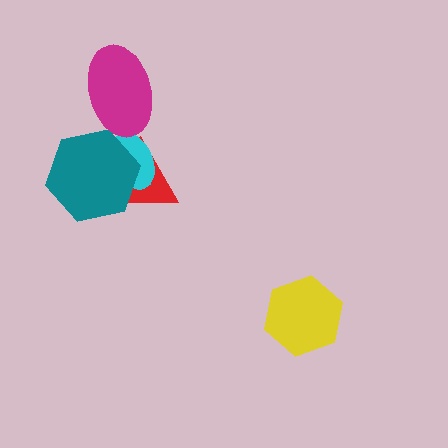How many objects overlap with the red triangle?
2 objects overlap with the red triangle.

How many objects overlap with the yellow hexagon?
0 objects overlap with the yellow hexagon.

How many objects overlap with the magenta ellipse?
0 objects overlap with the magenta ellipse.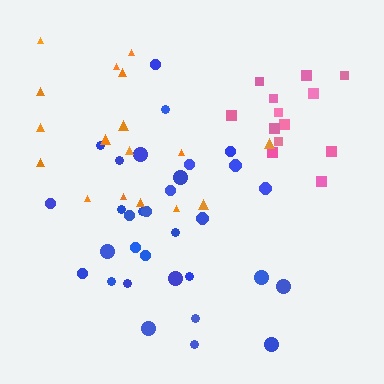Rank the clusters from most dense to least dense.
pink, orange, blue.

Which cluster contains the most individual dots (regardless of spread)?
Blue (32).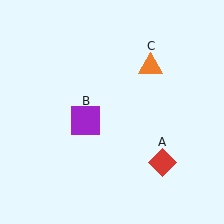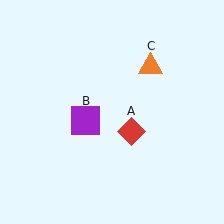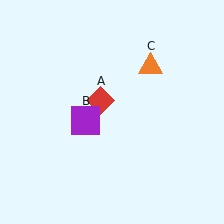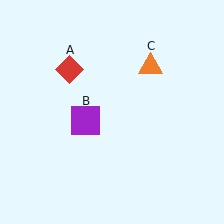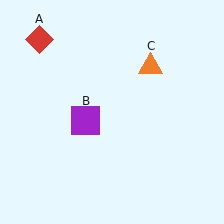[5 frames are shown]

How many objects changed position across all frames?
1 object changed position: red diamond (object A).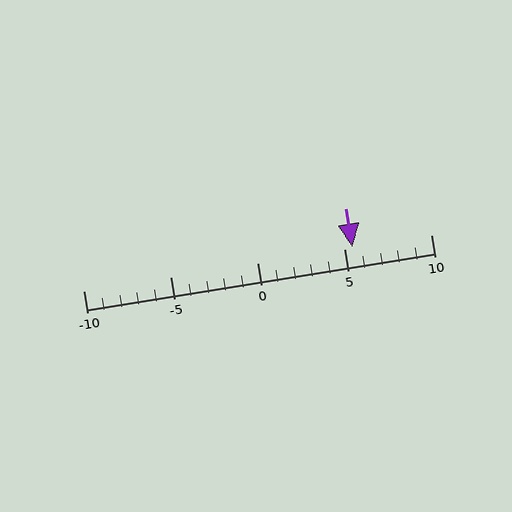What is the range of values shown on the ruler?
The ruler shows values from -10 to 10.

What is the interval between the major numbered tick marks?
The major tick marks are spaced 5 units apart.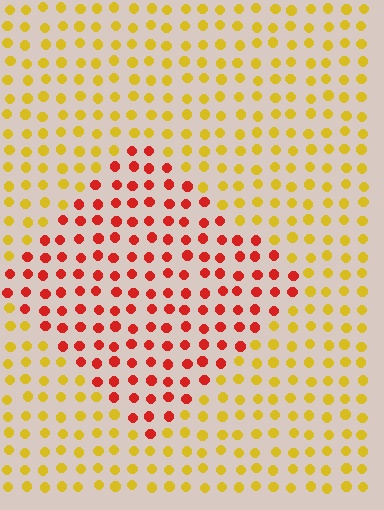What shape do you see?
I see a diamond.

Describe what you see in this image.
The image is filled with small yellow elements in a uniform arrangement. A diamond-shaped region is visible where the elements are tinted to a slightly different hue, forming a subtle color boundary.